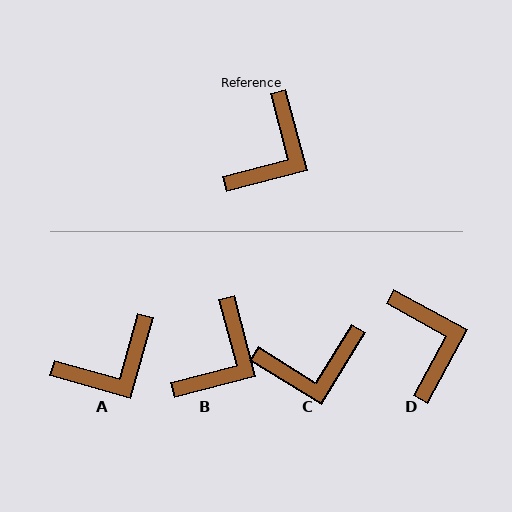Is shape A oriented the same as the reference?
No, it is off by about 31 degrees.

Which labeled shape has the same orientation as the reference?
B.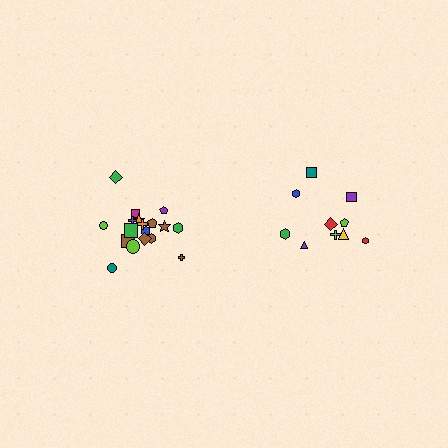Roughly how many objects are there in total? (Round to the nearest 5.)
Roughly 30 objects in total.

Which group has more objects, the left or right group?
The left group.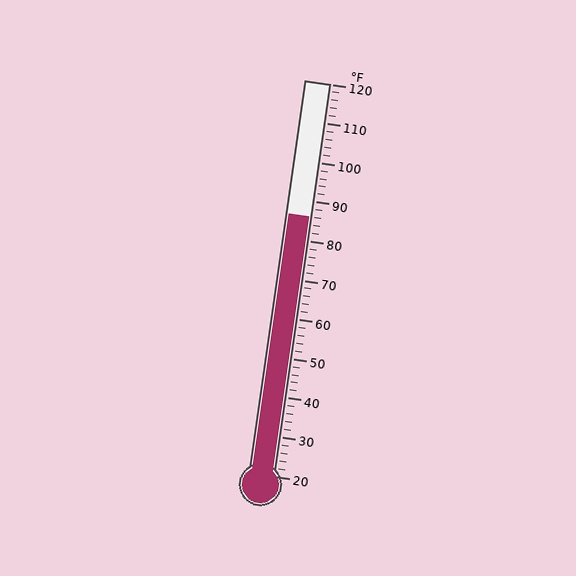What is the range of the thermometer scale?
The thermometer scale ranges from 20°F to 120°F.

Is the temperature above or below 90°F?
The temperature is below 90°F.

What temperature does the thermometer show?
The thermometer shows approximately 86°F.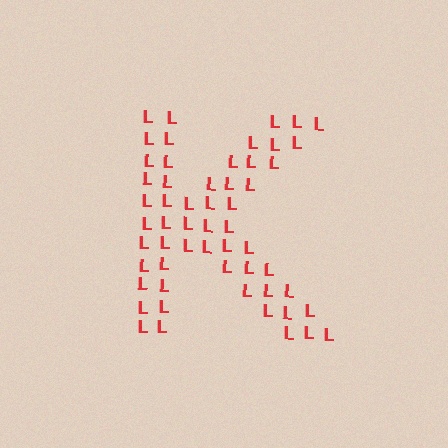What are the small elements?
The small elements are letter L's.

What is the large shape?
The large shape is the letter K.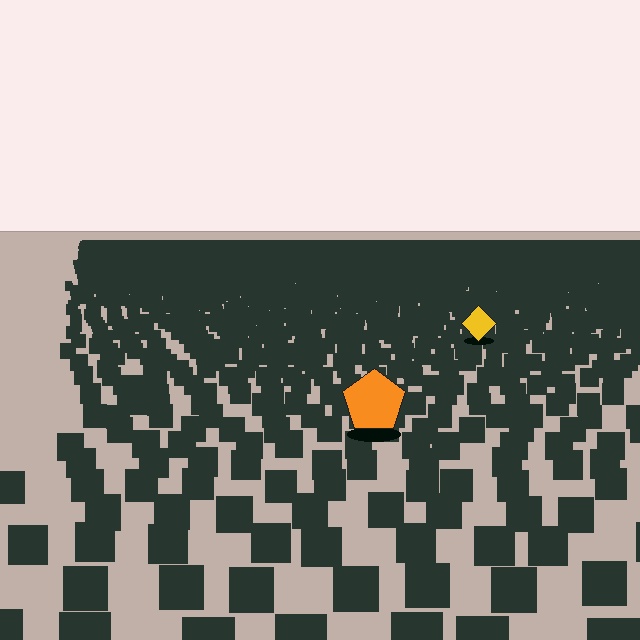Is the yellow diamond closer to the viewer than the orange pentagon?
No. The orange pentagon is closer — you can tell from the texture gradient: the ground texture is coarser near it.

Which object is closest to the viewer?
The orange pentagon is closest. The texture marks near it are larger and more spread out.